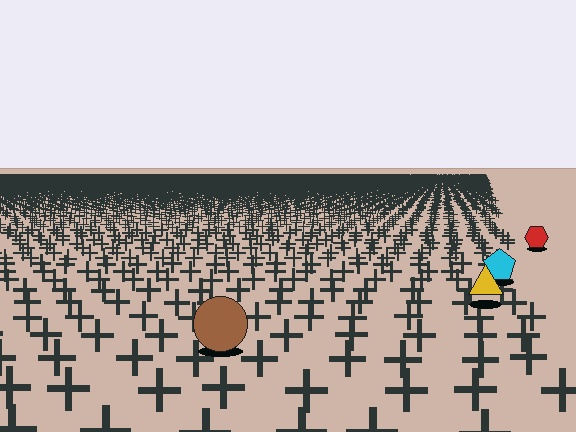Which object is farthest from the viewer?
The red hexagon is farthest from the viewer. It appears smaller and the ground texture around it is denser.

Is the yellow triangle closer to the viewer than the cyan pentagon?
Yes. The yellow triangle is closer — you can tell from the texture gradient: the ground texture is coarser near it.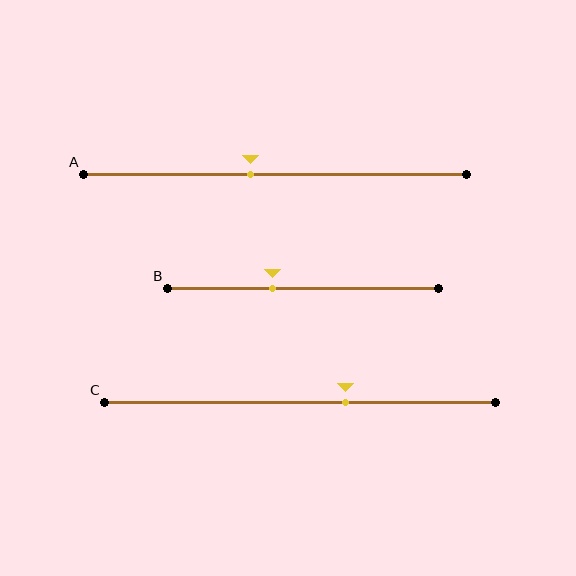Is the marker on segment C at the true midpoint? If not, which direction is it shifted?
No, the marker on segment C is shifted to the right by about 11% of the segment length.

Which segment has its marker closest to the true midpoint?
Segment A has its marker closest to the true midpoint.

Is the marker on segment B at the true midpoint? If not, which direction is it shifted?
No, the marker on segment B is shifted to the left by about 11% of the segment length.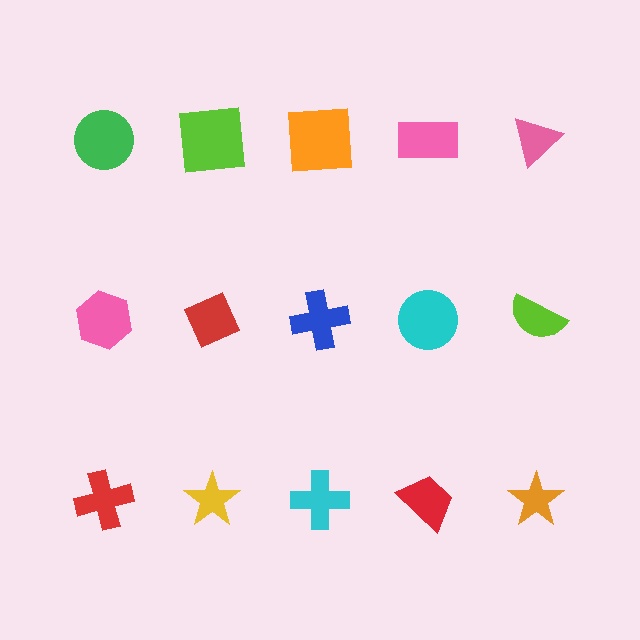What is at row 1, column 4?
A pink rectangle.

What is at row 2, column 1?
A pink hexagon.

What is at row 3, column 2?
A yellow star.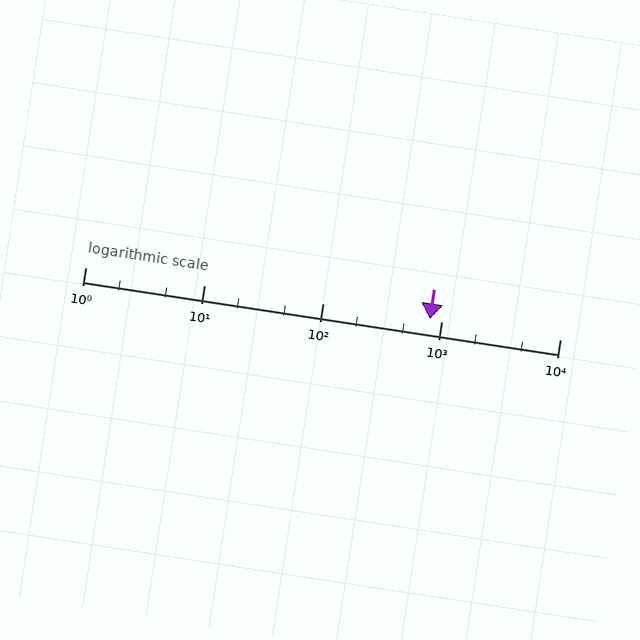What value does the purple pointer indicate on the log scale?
The pointer indicates approximately 800.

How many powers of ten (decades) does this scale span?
The scale spans 4 decades, from 1 to 10000.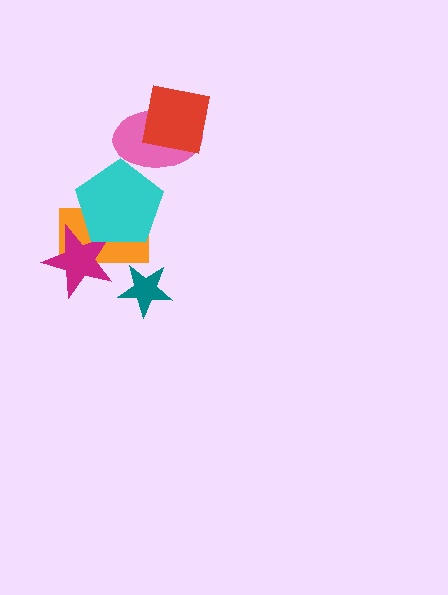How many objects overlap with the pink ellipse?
2 objects overlap with the pink ellipse.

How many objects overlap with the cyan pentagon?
3 objects overlap with the cyan pentagon.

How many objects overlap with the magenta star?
2 objects overlap with the magenta star.